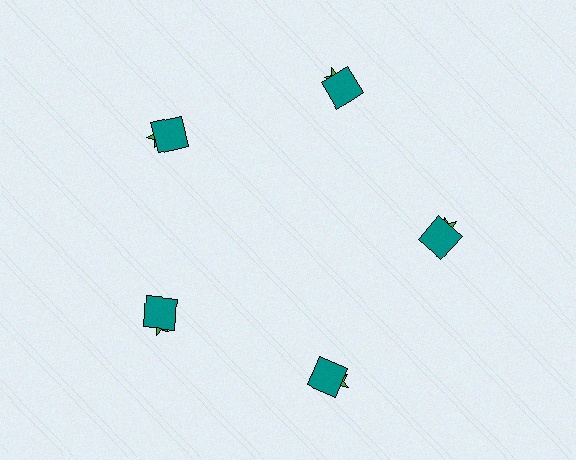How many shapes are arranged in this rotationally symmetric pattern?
There are 10 shapes, arranged in 5 groups of 2.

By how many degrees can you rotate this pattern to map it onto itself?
The pattern maps onto itself every 72 degrees of rotation.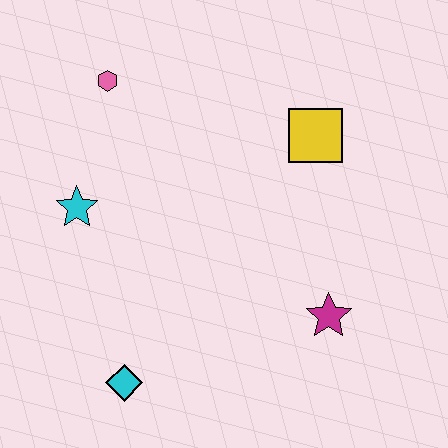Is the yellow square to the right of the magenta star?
No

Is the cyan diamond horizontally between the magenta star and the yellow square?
No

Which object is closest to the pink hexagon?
The cyan star is closest to the pink hexagon.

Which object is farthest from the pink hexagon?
The magenta star is farthest from the pink hexagon.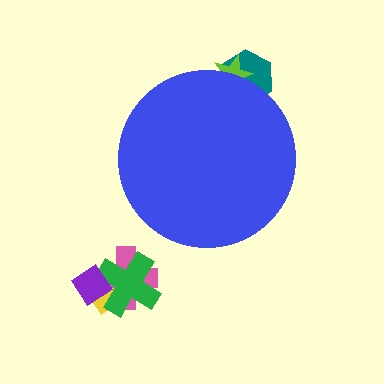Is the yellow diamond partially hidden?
No, the yellow diamond is fully visible.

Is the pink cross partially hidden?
No, the pink cross is fully visible.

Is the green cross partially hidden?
No, the green cross is fully visible.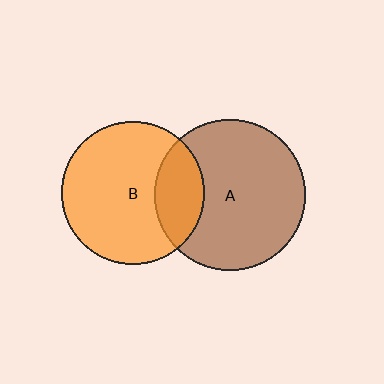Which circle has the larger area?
Circle A (brown).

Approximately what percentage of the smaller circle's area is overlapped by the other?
Approximately 25%.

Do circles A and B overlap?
Yes.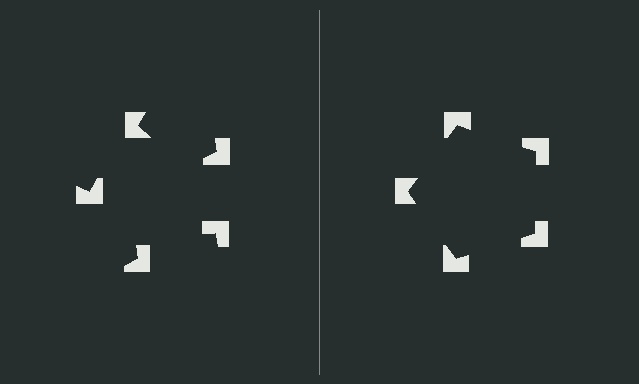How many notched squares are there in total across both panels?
10 — 5 on each side.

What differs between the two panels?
The notched squares are positioned identically on both sides; only the wedge orientations differ. On the right they align to a pentagon; on the left they are misaligned.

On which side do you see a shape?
An illusory pentagon appears on the right side. On the left side the wedge cuts are rotated, so no coherent shape forms.